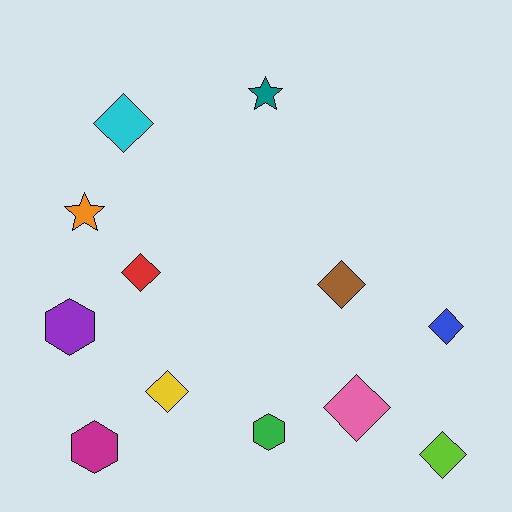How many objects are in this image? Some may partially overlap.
There are 12 objects.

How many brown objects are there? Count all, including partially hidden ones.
There is 1 brown object.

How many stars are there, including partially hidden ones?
There are 2 stars.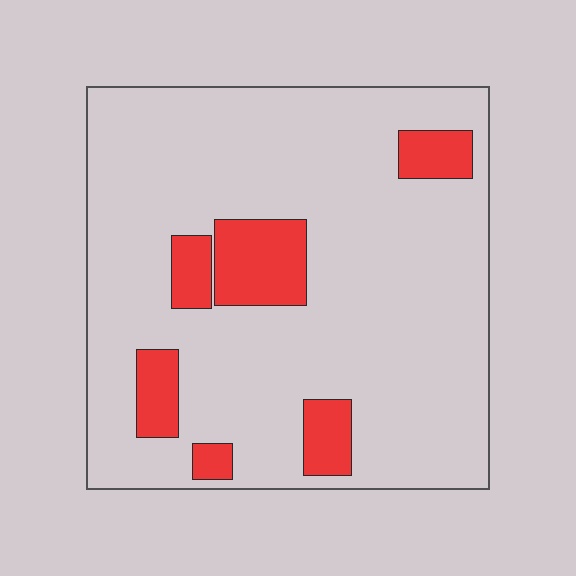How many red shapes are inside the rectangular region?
6.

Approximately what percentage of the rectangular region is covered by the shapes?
Approximately 15%.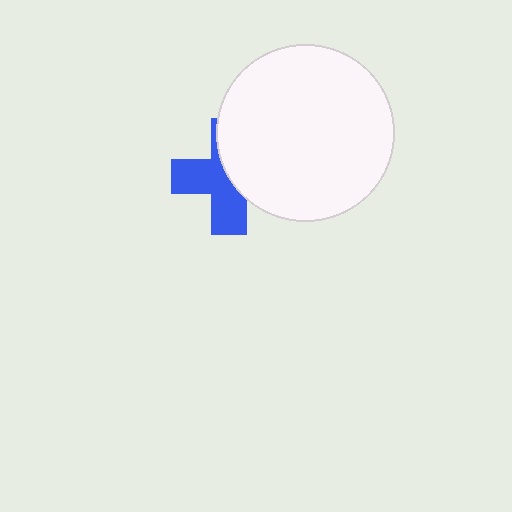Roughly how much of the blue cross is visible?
About half of it is visible (roughly 52%).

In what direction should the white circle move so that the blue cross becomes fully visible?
The white circle should move right. That is the shortest direction to clear the overlap and leave the blue cross fully visible.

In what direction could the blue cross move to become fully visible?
The blue cross could move left. That would shift it out from behind the white circle entirely.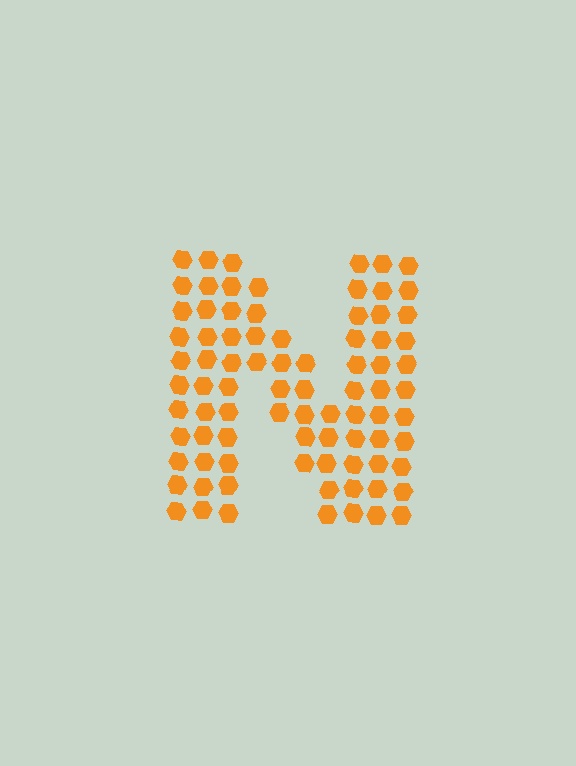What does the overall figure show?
The overall figure shows the letter N.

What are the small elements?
The small elements are hexagons.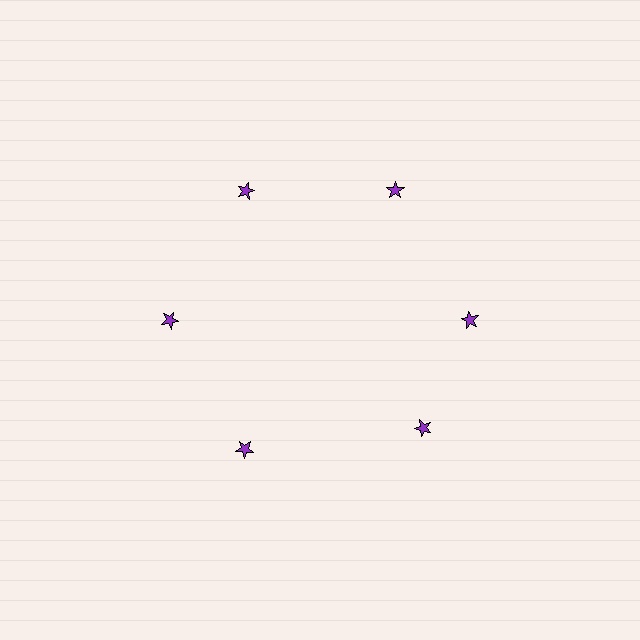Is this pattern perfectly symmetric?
No. The 6 purple stars are arranged in a ring, but one element near the 5 o'clock position is rotated out of alignment along the ring, breaking the 6-fold rotational symmetry.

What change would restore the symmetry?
The symmetry would be restored by rotating it back into even spacing with its neighbors so that all 6 stars sit at equal angles and equal distance from the center.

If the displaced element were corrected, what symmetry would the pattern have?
It would have 6-fold rotational symmetry — the pattern would map onto itself every 60 degrees.